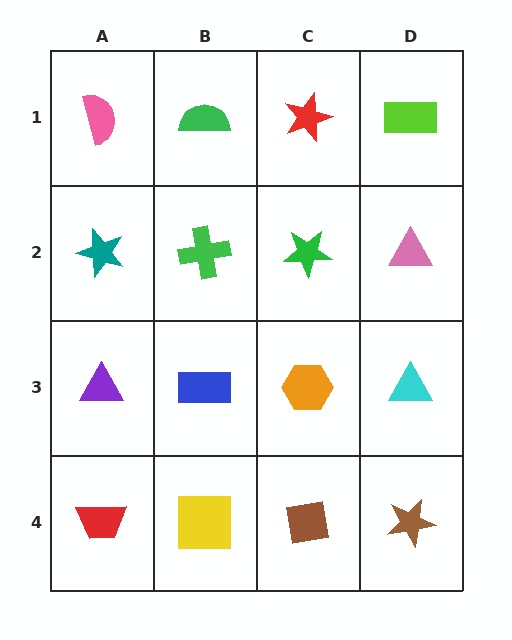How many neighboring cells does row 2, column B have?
4.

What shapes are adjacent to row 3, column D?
A pink triangle (row 2, column D), a brown star (row 4, column D), an orange hexagon (row 3, column C).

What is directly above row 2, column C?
A red star.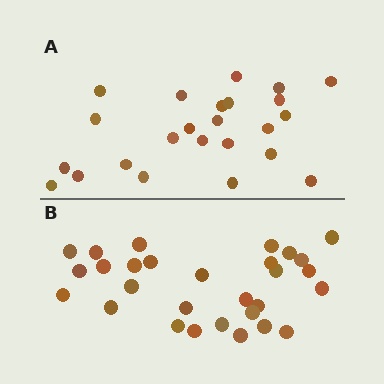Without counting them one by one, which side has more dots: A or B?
Region B (the bottom region) has more dots.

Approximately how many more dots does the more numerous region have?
Region B has about 5 more dots than region A.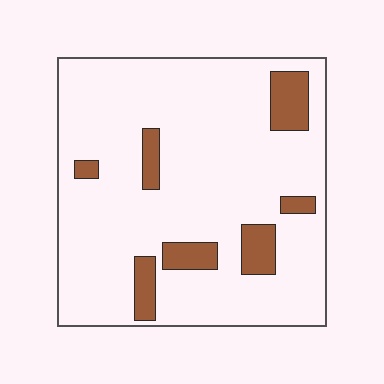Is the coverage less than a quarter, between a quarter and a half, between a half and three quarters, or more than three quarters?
Less than a quarter.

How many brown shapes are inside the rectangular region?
7.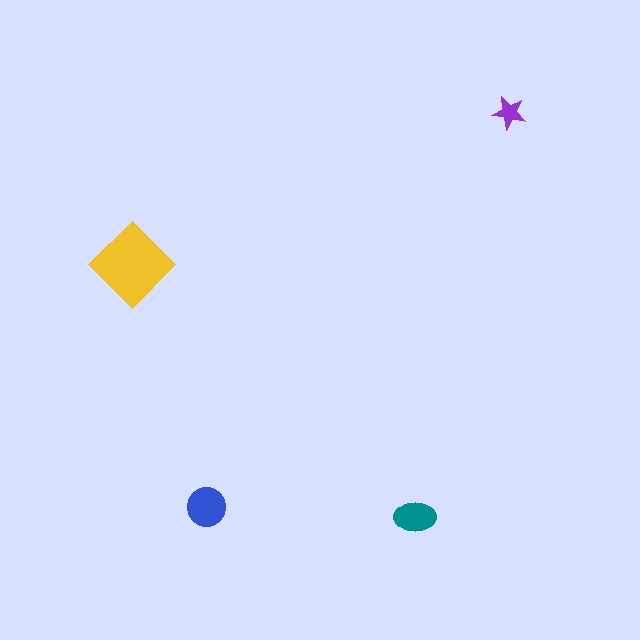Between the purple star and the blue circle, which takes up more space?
The blue circle.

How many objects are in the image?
There are 4 objects in the image.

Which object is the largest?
The yellow diamond.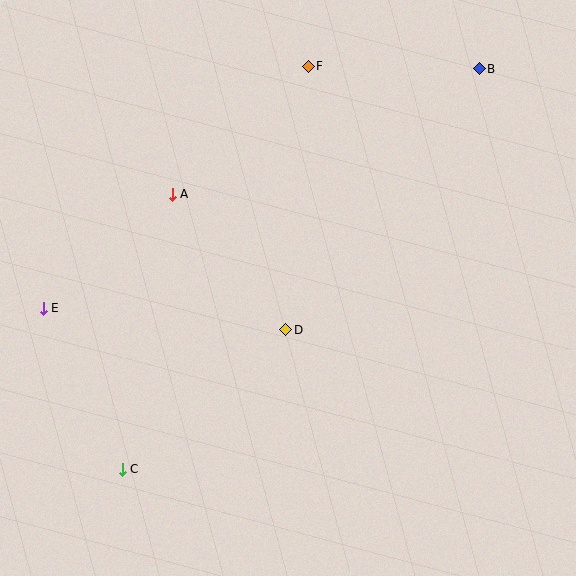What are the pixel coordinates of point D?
Point D is at (286, 330).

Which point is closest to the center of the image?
Point D at (286, 330) is closest to the center.